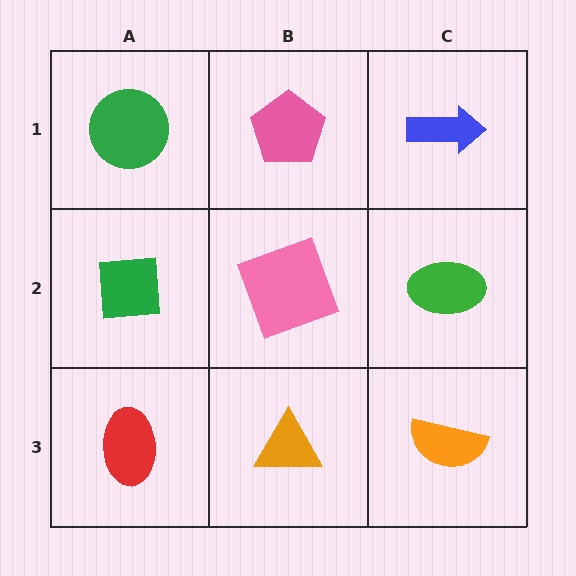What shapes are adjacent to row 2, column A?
A green circle (row 1, column A), a red ellipse (row 3, column A), a pink square (row 2, column B).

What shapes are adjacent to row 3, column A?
A green square (row 2, column A), an orange triangle (row 3, column B).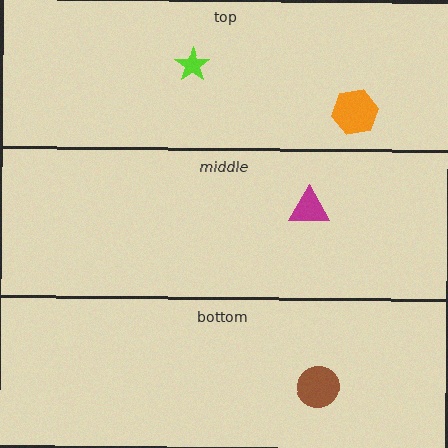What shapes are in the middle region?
The magenta triangle.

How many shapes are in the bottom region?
1.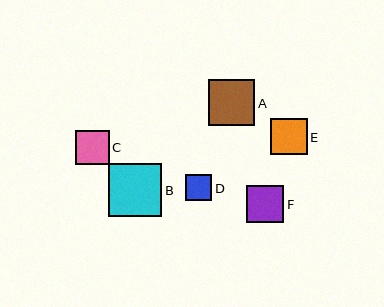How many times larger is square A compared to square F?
Square A is approximately 1.2 times the size of square F.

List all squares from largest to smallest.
From largest to smallest: B, A, F, E, C, D.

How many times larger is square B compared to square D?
Square B is approximately 2.0 times the size of square D.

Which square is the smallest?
Square D is the smallest with a size of approximately 27 pixels.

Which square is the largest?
Square B is the largest with a size of approximately 54 pixels.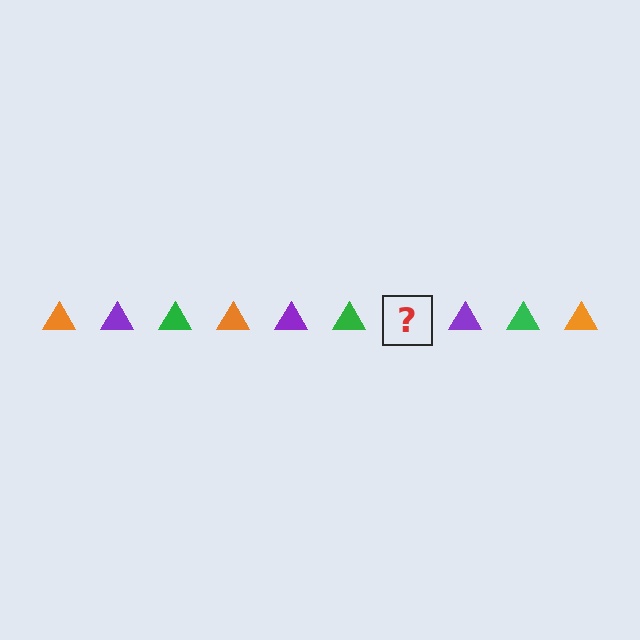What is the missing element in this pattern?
The missing element is an orange triangle.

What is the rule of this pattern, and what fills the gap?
The rule is that the pattern cycles through orange, purple, green triangles. The gap should be filled with an orange triangle.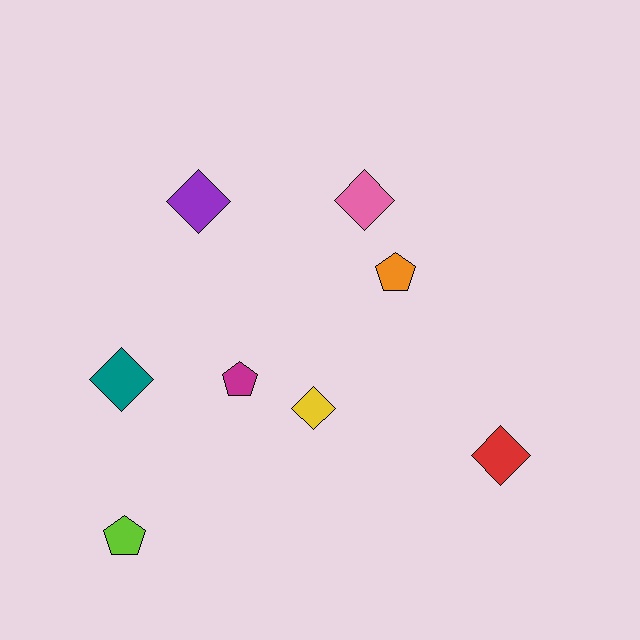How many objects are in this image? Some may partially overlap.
There are 8 objects.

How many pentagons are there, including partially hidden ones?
There are 3 pentagons.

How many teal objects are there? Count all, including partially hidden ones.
There is 1 teal object.